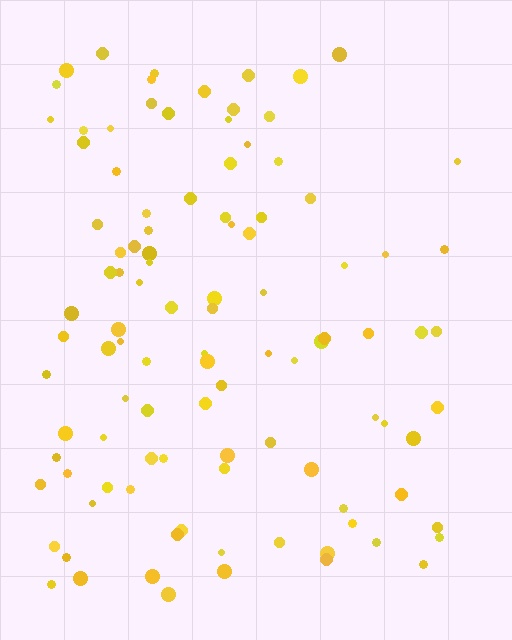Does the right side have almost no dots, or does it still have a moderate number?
Still a moderate number, just noticeably fewer than the left.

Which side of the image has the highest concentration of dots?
The left.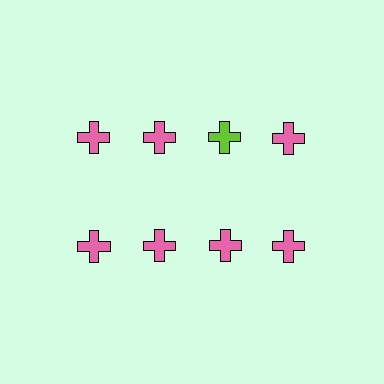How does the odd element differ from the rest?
It has a different color: lime instead of pink.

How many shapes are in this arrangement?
There are 8 shapes arranged in a grid pattern.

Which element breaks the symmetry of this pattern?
The lime cross in the top row, center column breaks the symmetry. All other shapes are pink crosses.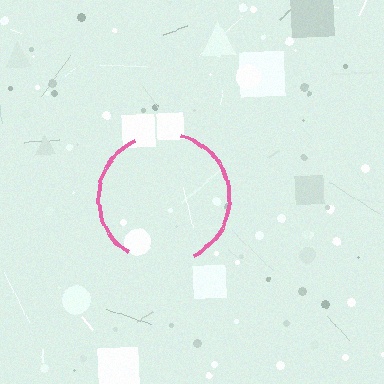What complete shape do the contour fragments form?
The contour fragments form a circle.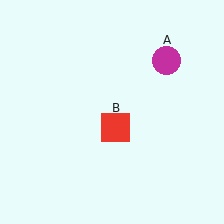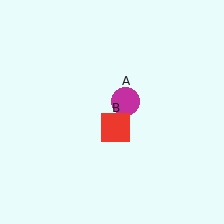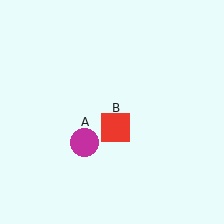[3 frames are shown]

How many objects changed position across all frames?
1 object changed position: magenta circle (object A).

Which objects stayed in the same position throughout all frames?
Red square (object B) remained stationary.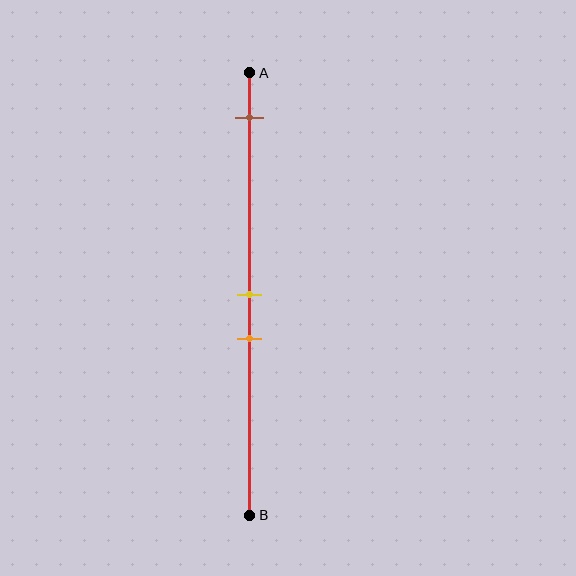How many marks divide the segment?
There are 3 marks dividing the segment.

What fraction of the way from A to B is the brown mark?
The brown mark is approximately 10% (0.1) of the way from A to B.